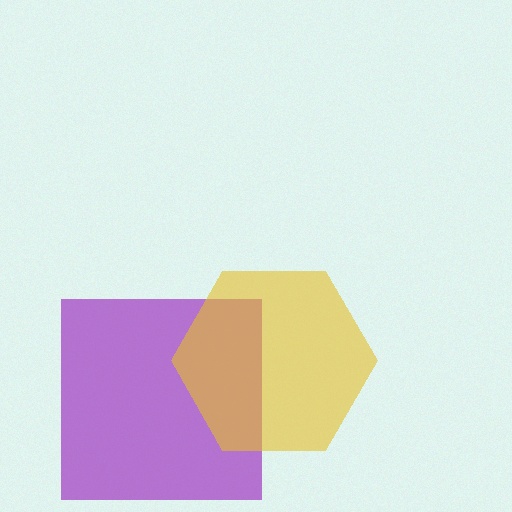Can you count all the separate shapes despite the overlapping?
Yes, there are 2 separate shapes.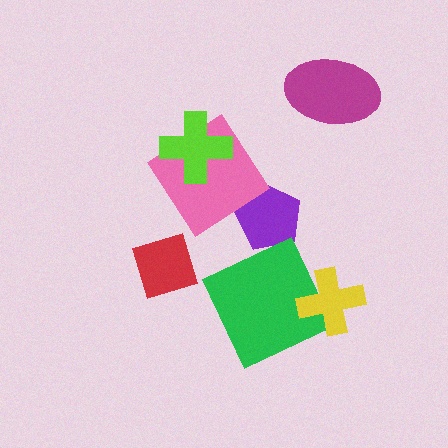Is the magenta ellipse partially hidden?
No, no other shape covers it.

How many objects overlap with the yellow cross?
1 object overlaps with the yellow cross.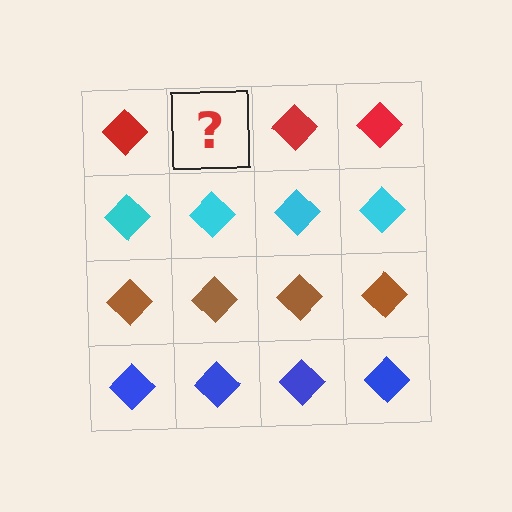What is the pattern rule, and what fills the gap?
The rule is that each row has a consistent color. The gap should be filled with a red diamond.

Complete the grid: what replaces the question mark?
The question mark should be replaced with a red diamond.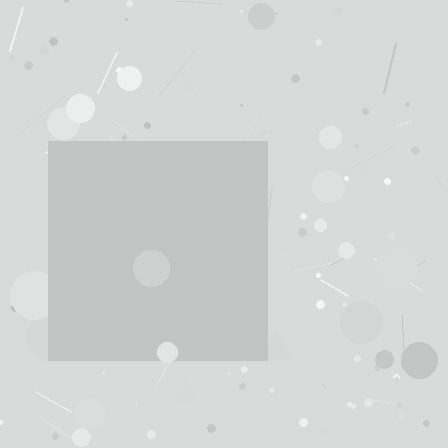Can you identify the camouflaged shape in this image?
The camouflaged shape is a square.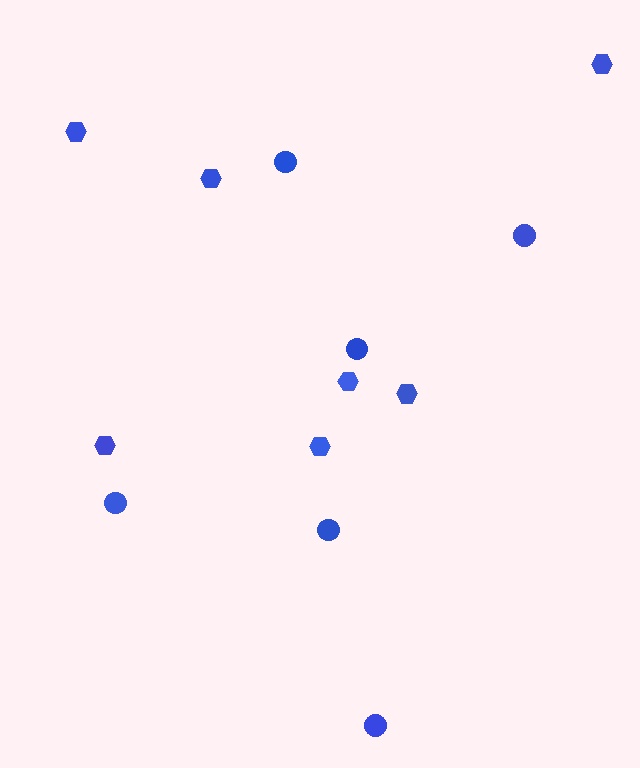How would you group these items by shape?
There are 2 groups: one group of hexagons (7) and one group of circles (6).